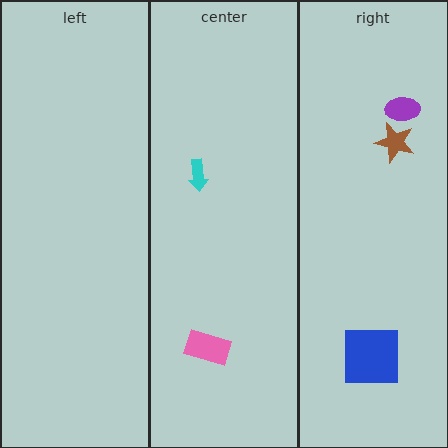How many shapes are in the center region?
2.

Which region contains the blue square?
The right region.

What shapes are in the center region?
The cyan arrow, the pink rectangle.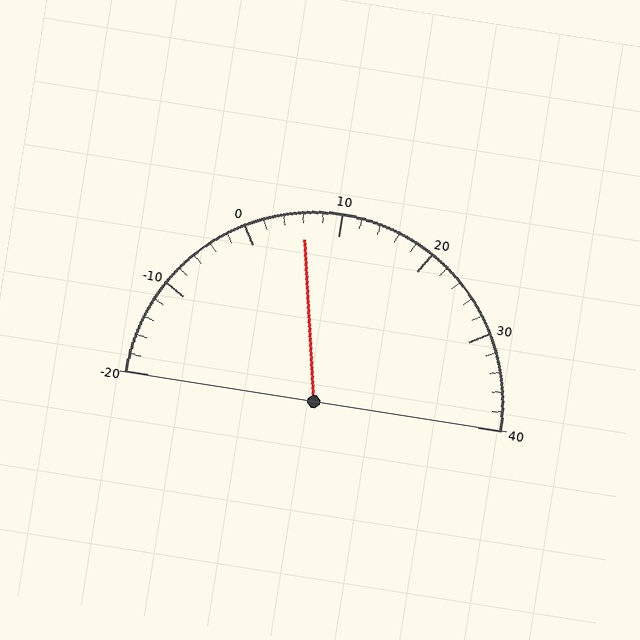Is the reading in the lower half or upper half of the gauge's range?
The reading is in the lower half of the range (-20 to 40).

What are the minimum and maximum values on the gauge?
The gauge ranges from -20 to 40.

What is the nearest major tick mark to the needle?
The nearest major tick mark is 10.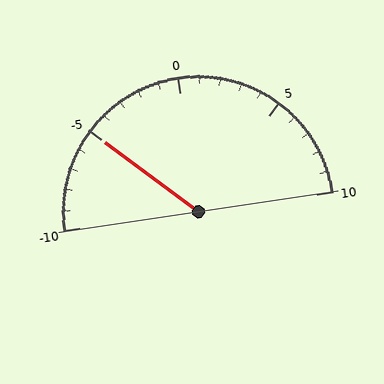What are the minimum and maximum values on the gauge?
The gauge ranges from -10 to 10.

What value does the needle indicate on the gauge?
The needle indicates approximately -5.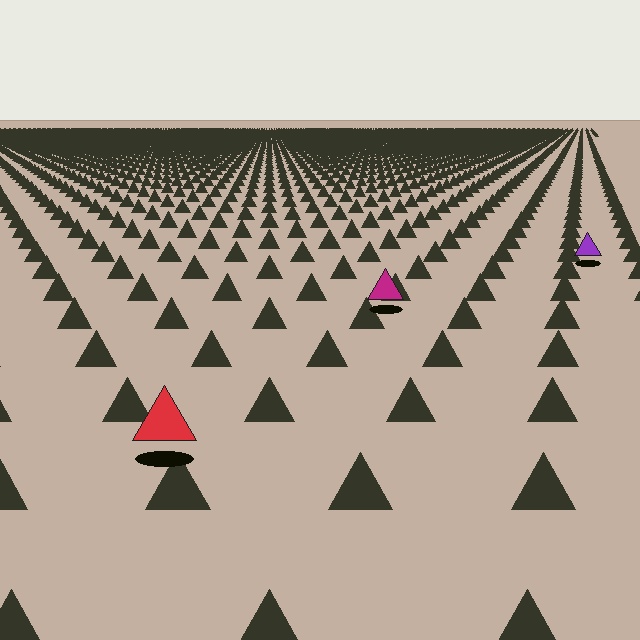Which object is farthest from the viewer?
The purple triangle is farthest from the viewer. It appears smaller and the ground texture around it is denser.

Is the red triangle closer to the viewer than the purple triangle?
Yes. The red triangle is closer — you can tell from the texture gradient: the ground texture is coarser near it.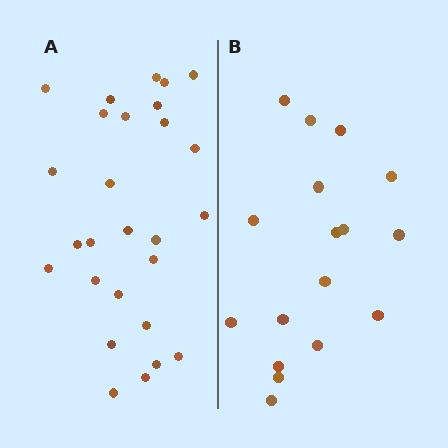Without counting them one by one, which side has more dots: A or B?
Region A (the left region) has more dots.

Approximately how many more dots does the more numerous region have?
Region A has roughly 10 or so more dots than region B.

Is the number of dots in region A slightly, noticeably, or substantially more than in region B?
Region A has substantially more. The ratio is roughly 1.6 to 1.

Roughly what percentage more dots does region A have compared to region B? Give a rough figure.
About 60% more.